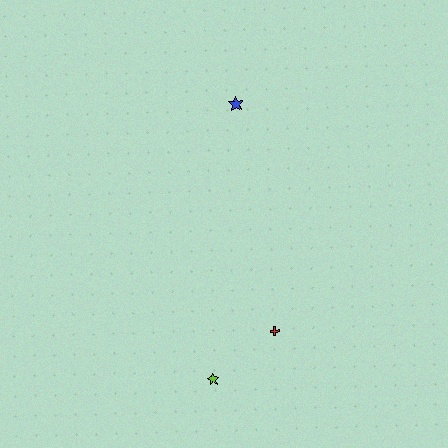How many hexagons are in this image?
There are no hexagons.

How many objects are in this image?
There are 3 objects.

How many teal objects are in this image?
There are no teal objects.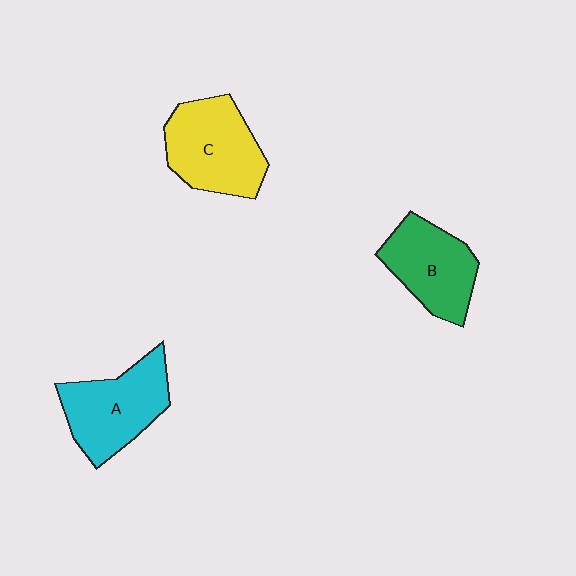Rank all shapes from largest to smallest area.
From largest to smallest: C (yellow), A (cyan), B (green).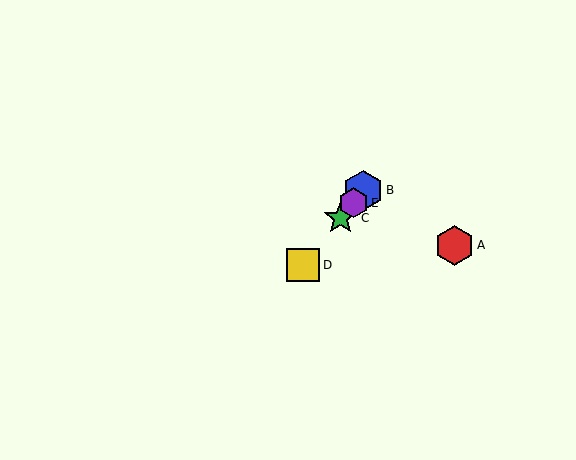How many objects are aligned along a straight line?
4 objects (B, C, D, E) are aligned along a straight line.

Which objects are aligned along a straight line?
Objects B, C, D, E are aligned along a straight line.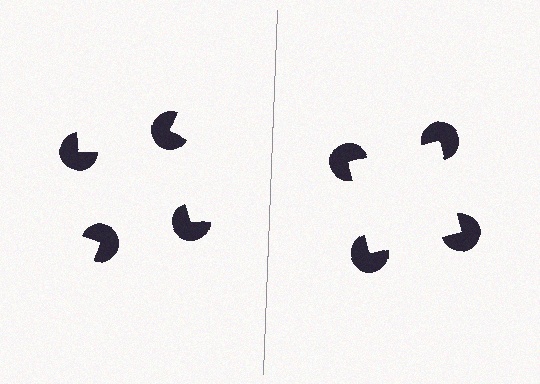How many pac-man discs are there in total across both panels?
8 — 4 on each side.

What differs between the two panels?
The pac-man discs are positioned identically on both sides; only the wedge orientations differ. On the right they align to a square; on the left they are misaligned.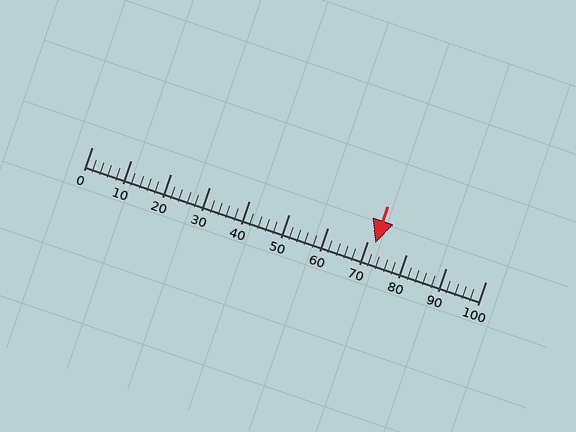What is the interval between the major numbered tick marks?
The major tick marks are spaced 10 units apart.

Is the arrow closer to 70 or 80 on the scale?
The arrow is closer to 70.